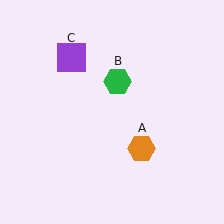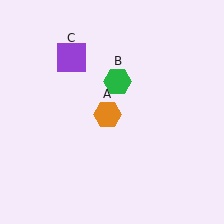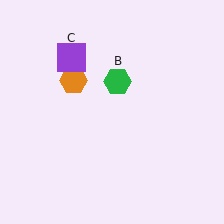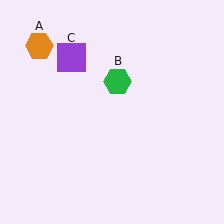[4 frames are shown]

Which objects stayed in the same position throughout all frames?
Green hexagon (object B) and purple square (object C) remained stationary.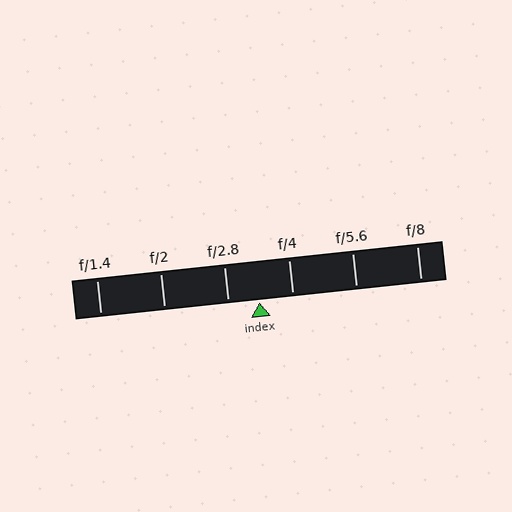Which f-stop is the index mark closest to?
The index mark is closest to f/2.8.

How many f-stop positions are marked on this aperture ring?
There are 6 f-stop positions marked.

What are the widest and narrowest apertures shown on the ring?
The widest aperture shown is f/1.4 and the narrowest is f/8.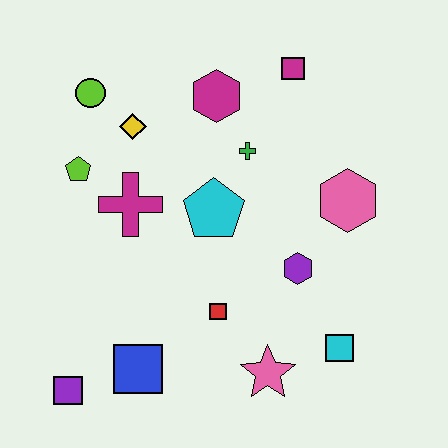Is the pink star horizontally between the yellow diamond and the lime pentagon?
No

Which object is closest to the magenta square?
The magenta hexagon is closest to the magenta square.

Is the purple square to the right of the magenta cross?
No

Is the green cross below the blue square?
No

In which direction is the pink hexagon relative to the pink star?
The pink hexagon is above the pink star.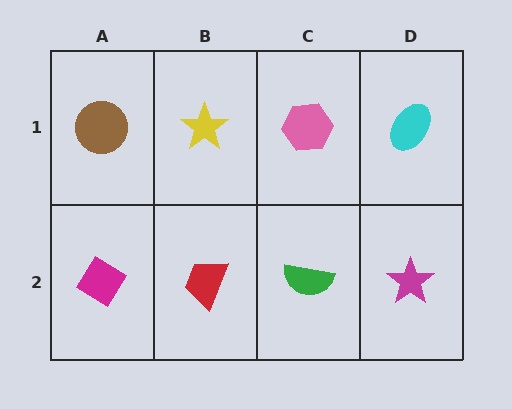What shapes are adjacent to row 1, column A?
A magenta diamond (row 2, column A), a yellow star (row 1, column B).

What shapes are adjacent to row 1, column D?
A magenta star (row 2, column D), a pink hexagon (row 1, column C).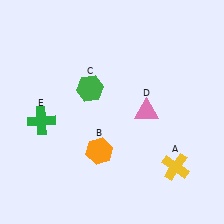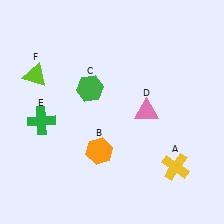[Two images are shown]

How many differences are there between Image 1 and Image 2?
There is 1 difference between the two images.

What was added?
A lime triangle (F) was added in Image 2.